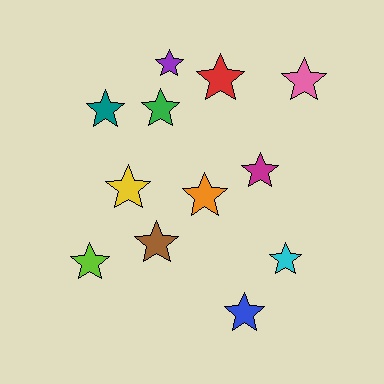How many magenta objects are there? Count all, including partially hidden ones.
There is 1 magenta object.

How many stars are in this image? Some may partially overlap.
There are 12 stars.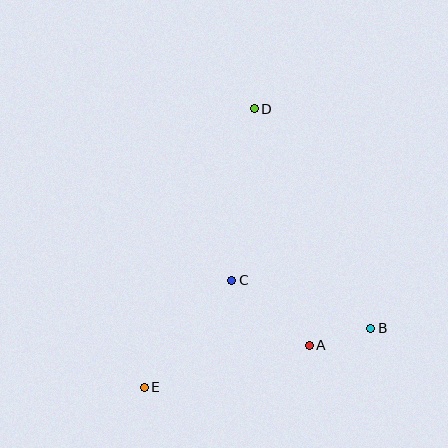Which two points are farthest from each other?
Points D and E are farthest from each other.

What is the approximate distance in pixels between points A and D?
The distance between A and D is approximately 243 pixels.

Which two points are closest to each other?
Points A and B are closest to each other.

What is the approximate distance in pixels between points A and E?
The distance between A and E is approximately 170 pixels.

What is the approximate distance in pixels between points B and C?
The distance between B and C is approximately 147 pixels.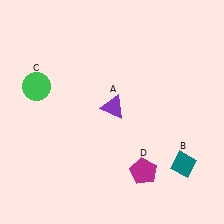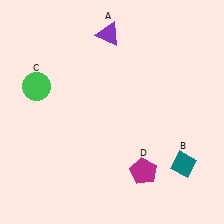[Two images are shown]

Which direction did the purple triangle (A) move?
The purple triangle (A) moved up.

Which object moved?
The purple triangle (A) moved up.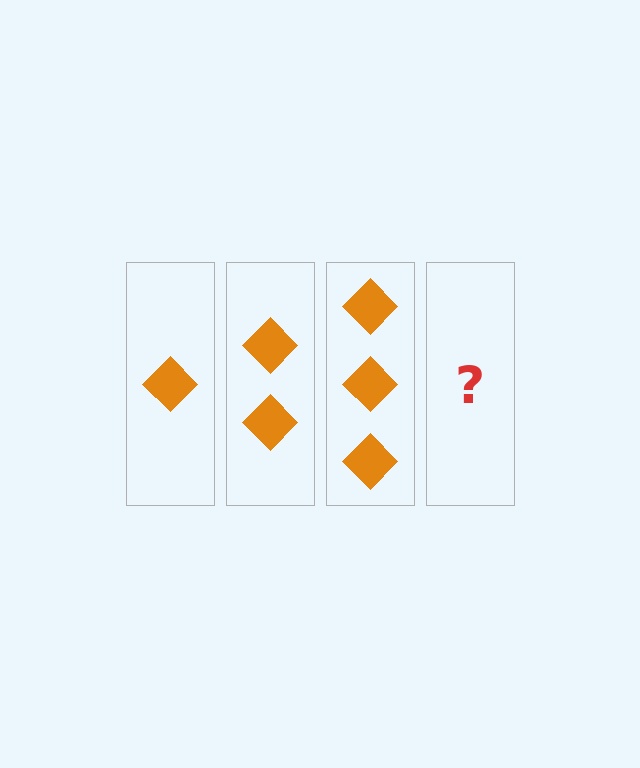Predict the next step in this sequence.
The next step is 4 diamonds.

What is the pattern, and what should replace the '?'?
The pattern is that each step adds one more diamond. The '?' should be 4 diamonds.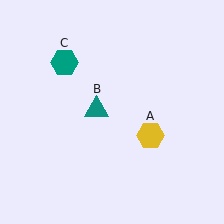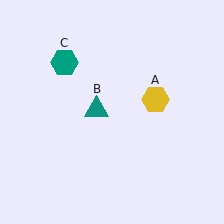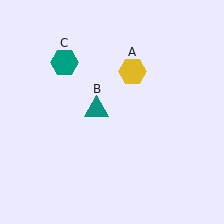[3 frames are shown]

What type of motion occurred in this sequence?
The yellow hexagon (object A) rotated counterclockwise around the center of the scene.